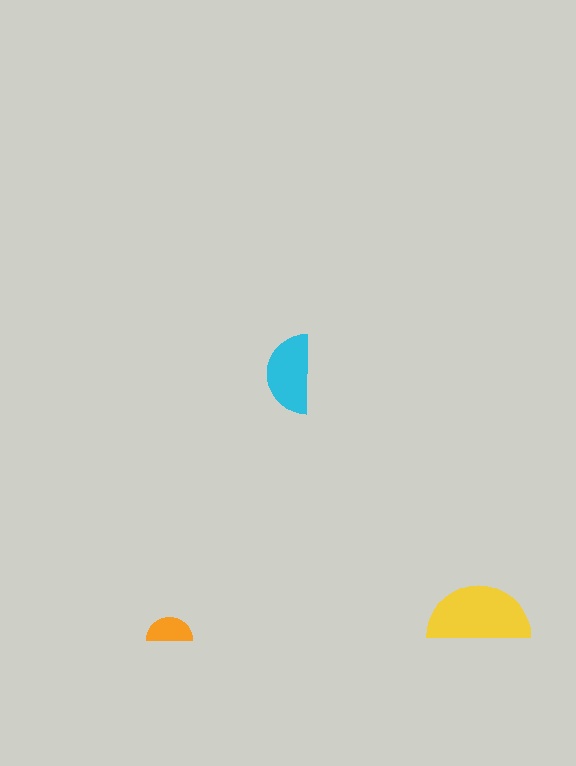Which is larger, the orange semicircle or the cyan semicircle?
The cyan one.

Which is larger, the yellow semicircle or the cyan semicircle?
The yellow one.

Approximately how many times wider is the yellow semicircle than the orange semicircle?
About 2 times wider.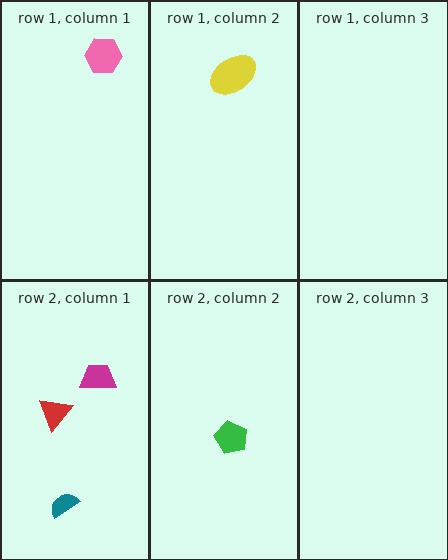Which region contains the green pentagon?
The row 2, column 2 region.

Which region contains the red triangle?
The row 2, column 1 region.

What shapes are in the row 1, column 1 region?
The pink hexagon.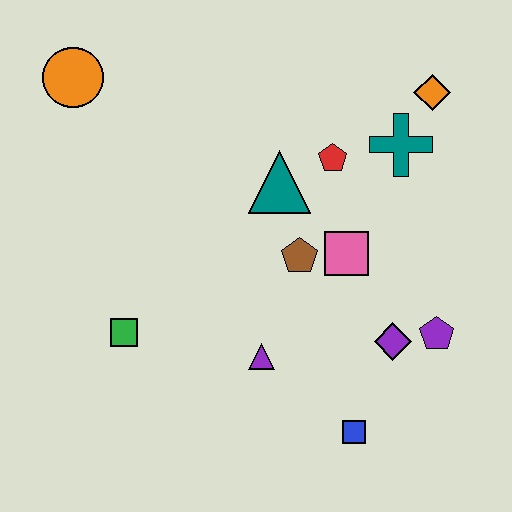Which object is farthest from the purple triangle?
The orange circle is farthest from the purple triangle.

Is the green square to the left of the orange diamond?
Yes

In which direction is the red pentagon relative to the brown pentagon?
The red pentagon is above the brown pentagon.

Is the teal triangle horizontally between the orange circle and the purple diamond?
Yes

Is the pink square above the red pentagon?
No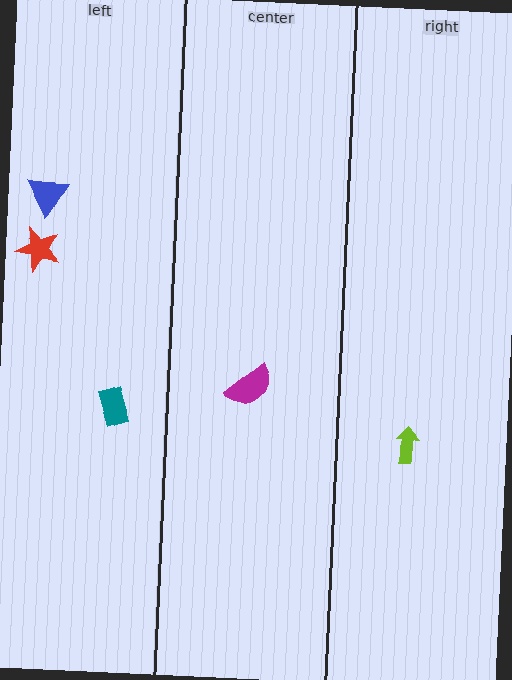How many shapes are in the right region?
1.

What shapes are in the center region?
The magenta semicircle.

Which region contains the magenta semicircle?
The center region.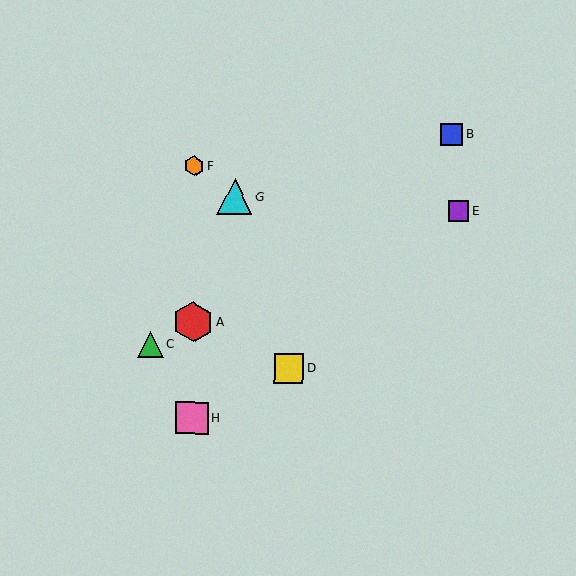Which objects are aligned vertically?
Objects A, F, H are aligned vertically.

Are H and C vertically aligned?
No, H is at x≈192 and C is at x≈150.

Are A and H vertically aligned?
Yes, both are at x≈193.